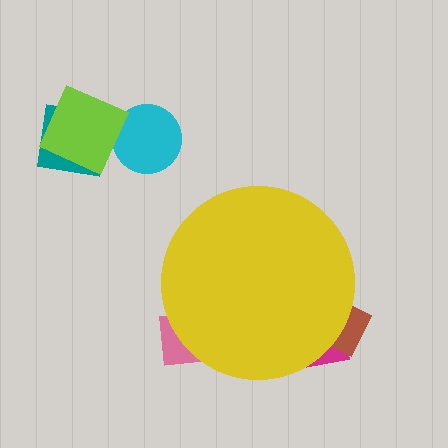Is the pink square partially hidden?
Yes, the pink square is partially hidden behind the yellow circle.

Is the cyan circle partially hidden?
No, the cyan circle is fully visible.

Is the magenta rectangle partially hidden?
Yes, the magenta rectangle is partially hidden behind the yellow circle.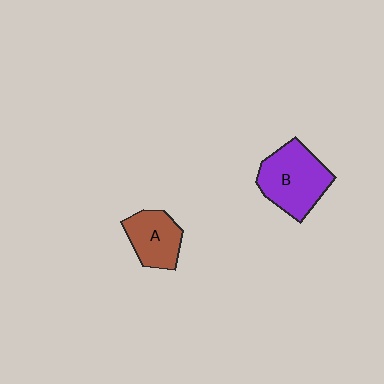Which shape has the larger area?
Shape B (purple).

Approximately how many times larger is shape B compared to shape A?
Approximately 1.5 times.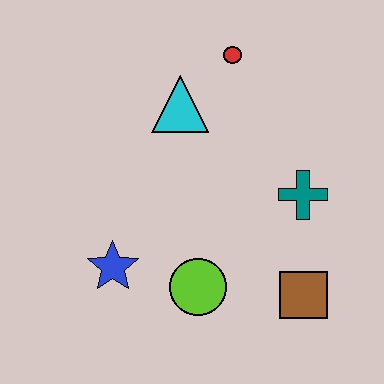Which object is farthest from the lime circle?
The red circle is farthest from the lime circle.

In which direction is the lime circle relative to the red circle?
The lime circle is below the red circle.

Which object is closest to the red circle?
The cyan triangle is closest to the red circle.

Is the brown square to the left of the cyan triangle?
No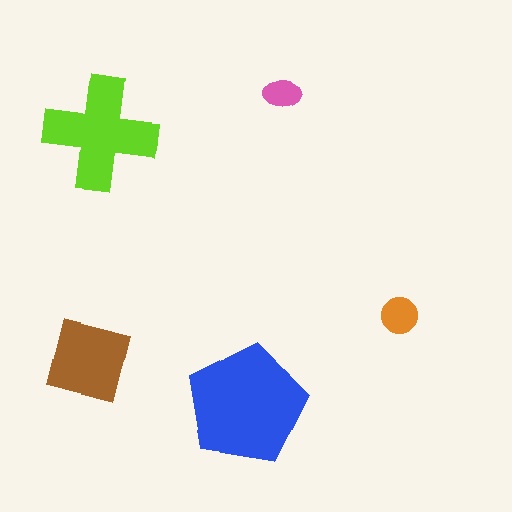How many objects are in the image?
There are 5 objects in the image.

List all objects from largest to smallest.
The blue pentagon, the lime cross, the brown square, the orange circle, the pink ellipse.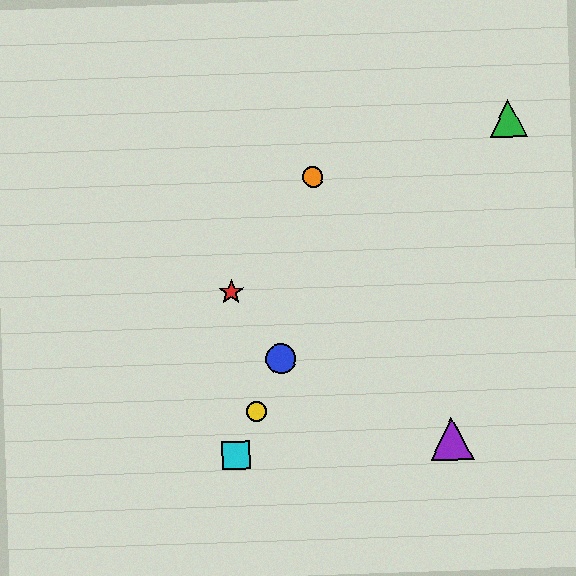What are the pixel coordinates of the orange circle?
The orange circle is at (313, 177).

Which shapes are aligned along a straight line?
The blue circle, the yellow circle, the cyan square are aligned along a straight line.